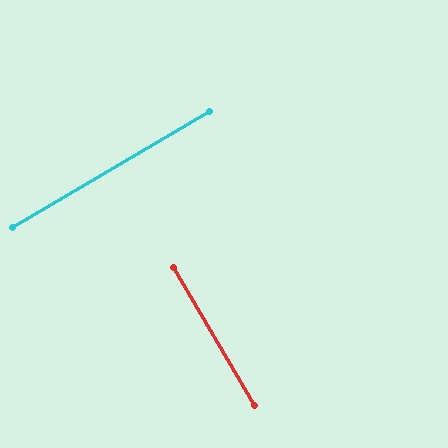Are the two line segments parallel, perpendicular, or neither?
Perpendicular — they meet at approximately 90°.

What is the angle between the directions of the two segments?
Approximately 90 degrees.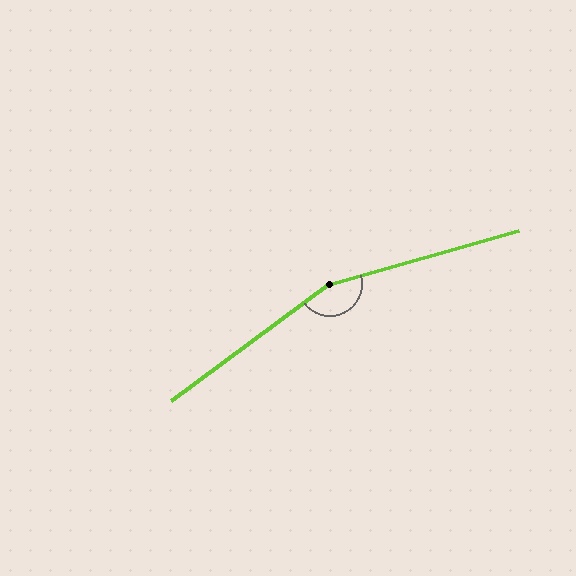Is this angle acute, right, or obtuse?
It is obtuse.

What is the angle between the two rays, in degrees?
Approximately 159 degrees.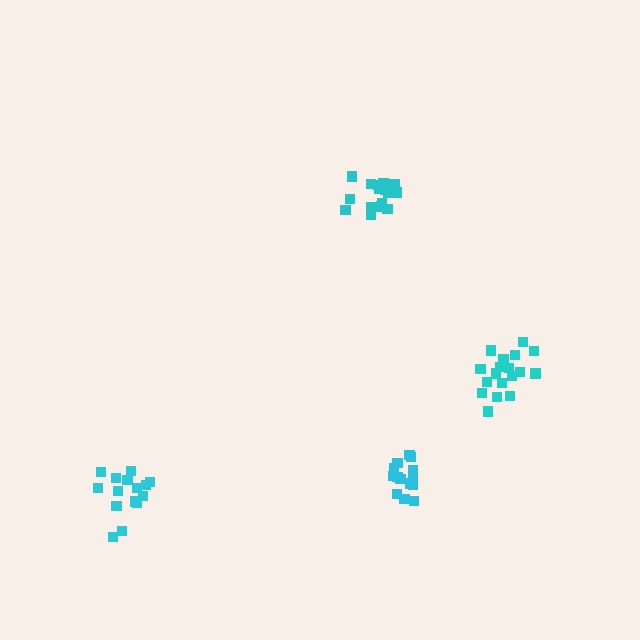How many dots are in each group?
Group 1: 16 dots, Group 2: 15 dots, Group 3: 15 dots, Group 4: 18 dots (64 total).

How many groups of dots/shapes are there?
There are 4 groups.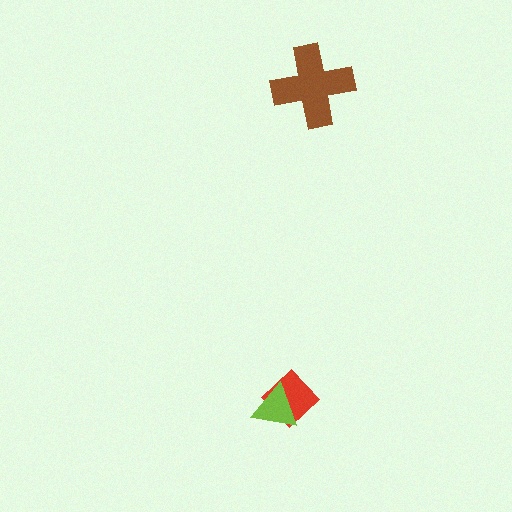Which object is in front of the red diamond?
The lime triangle is in front of the red diamond.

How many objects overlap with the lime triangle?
1 object overlaps with the lime triangle.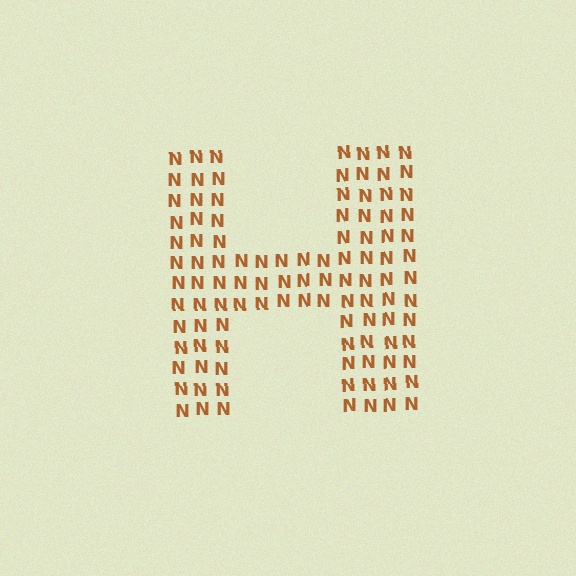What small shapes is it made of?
It is made of small letter N's.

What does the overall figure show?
The overall figure shows the letter H.